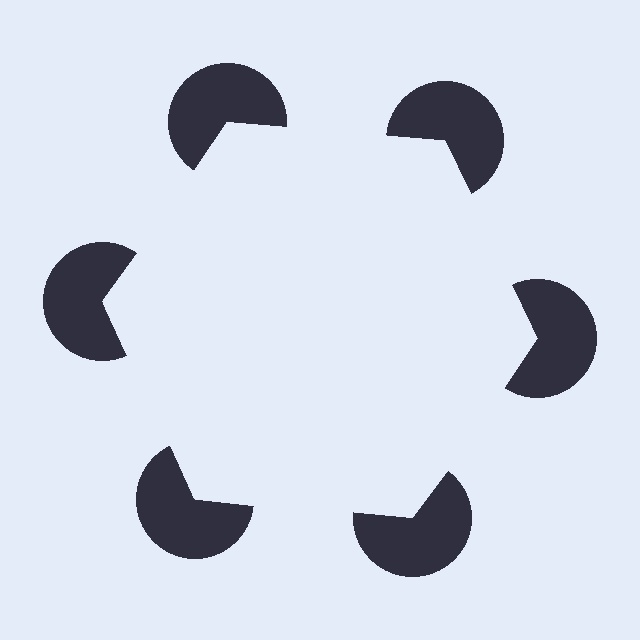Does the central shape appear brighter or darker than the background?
It typically appears slightly brighter than the background, even though no actual brightness change is drawn.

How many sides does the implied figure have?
6 sides.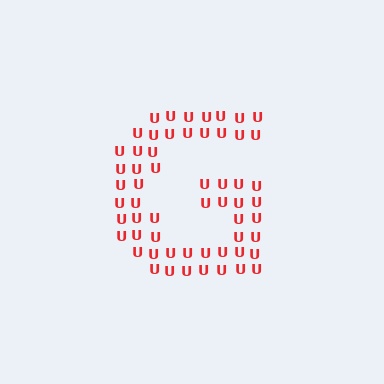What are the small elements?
The small elements are letter U's.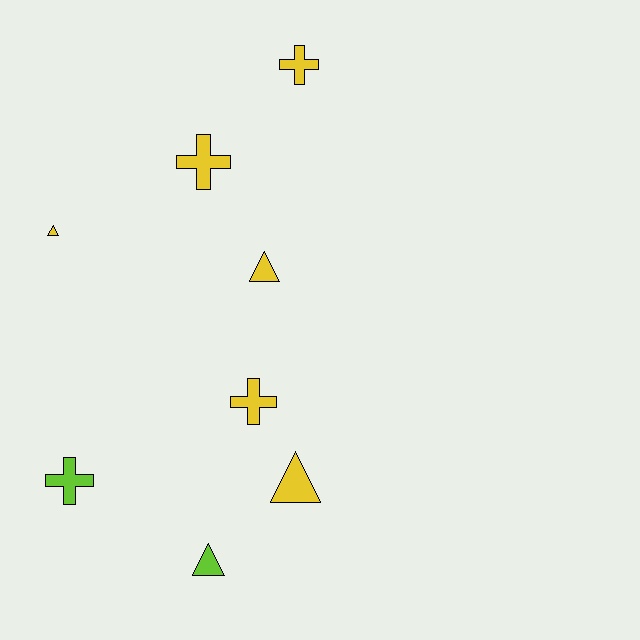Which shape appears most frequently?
Triangle, with 4 objects.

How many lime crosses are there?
There is 1 lime cross.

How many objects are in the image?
There are 8 objects.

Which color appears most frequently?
Yellow, with 6 objects.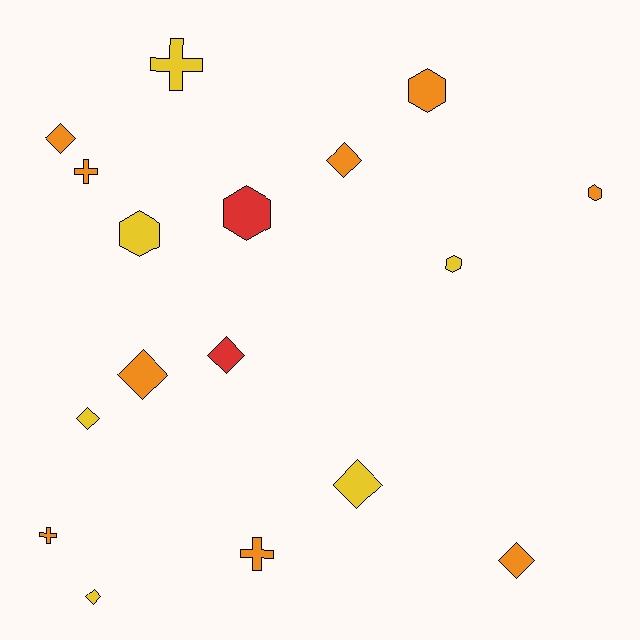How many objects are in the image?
There are 17 objects.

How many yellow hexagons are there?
There are 2 yellow hexagons.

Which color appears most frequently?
Orange, with 9 objects.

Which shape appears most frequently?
Diamond, with 8 objects.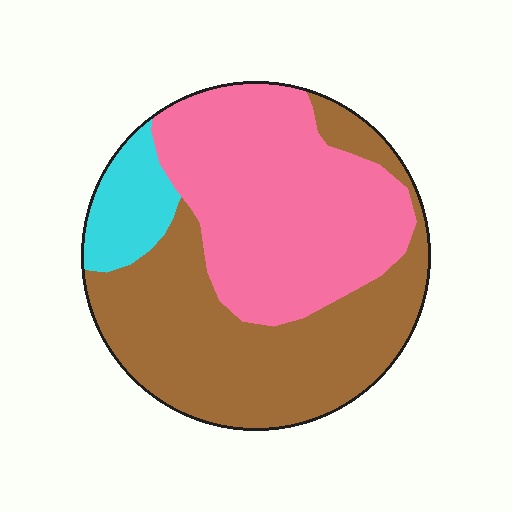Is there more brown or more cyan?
Brown.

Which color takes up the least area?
Cyan, at roughly 10%.